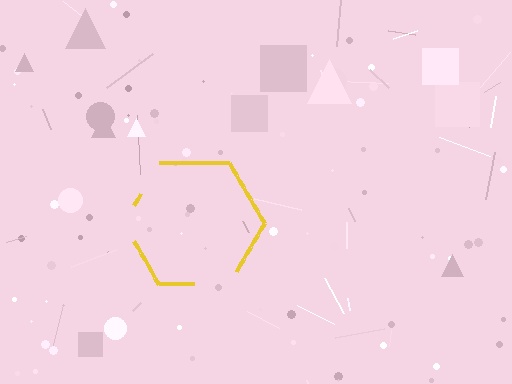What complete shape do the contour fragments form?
The contour fragments form a hexagon.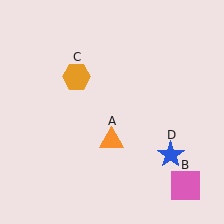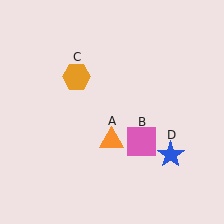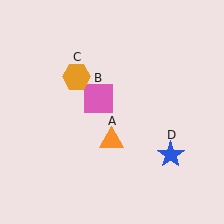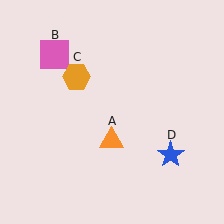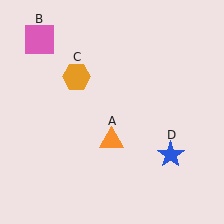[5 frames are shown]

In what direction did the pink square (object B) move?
The pink square (object B) moved up and to the left.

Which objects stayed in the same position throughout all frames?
Orange triangle (object A) and orange hexagon (object C) and blue star (object D) remained stationary.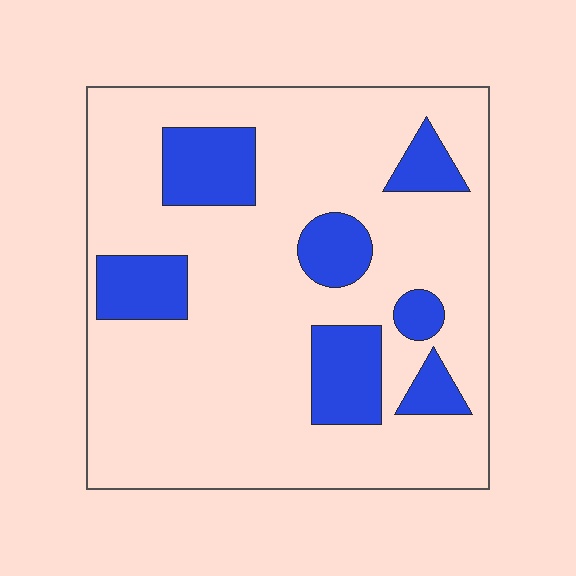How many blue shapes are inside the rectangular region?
7.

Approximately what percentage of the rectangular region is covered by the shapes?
Approximately 20%.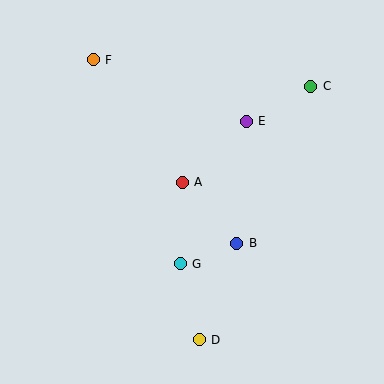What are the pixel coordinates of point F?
Point F is at (93, 60).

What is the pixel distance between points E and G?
The distance between E and G is 157 pixels.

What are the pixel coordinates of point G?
Point G is at (180, 264).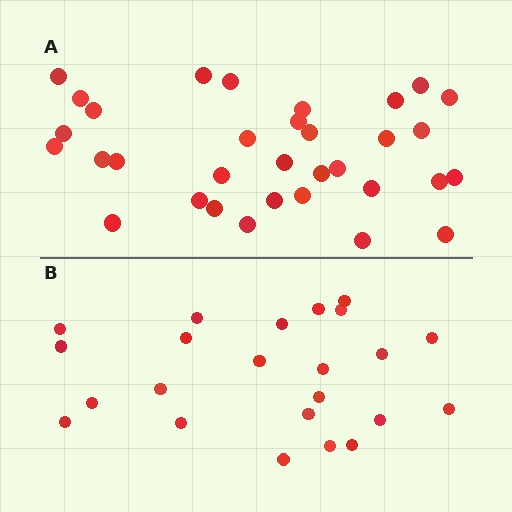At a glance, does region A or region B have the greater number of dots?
Region A (the top region) has more dots.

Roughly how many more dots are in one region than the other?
Region A has roughly 10 or so more dots than region B.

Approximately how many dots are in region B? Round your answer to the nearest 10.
About 20 dots. (The exact count is 23, which rounds to 20.)